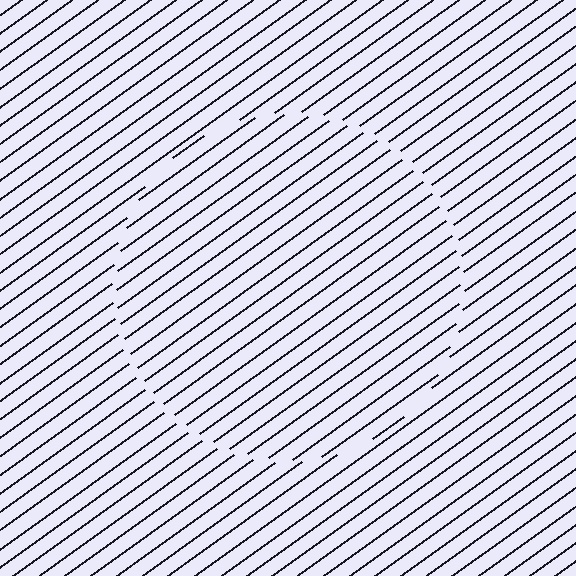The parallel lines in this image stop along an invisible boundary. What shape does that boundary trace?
An illusory circle. The interior of the shape contains the same grating, shifted by half a period — the contour is defined by the phase discontinuity where line-ends from the inner and outer gratings abut.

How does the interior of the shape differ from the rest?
The interior of the shape contains the same grating, shifted by half a period — the contour is defined by the phase discontinuity where line-ends from the inner and outer gratings abut.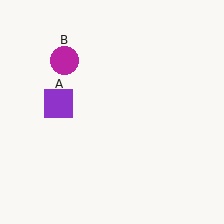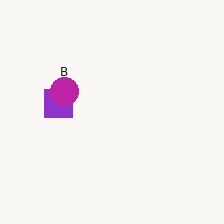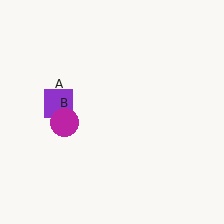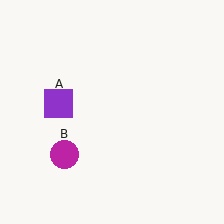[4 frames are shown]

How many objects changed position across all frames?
1 object changed position: magenta circle (object B).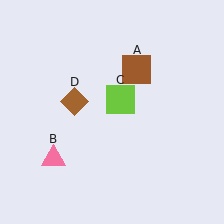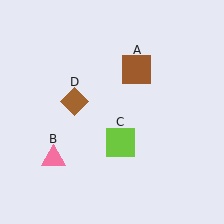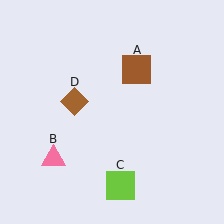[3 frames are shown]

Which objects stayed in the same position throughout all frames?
Brown square (object A) and pink triangle (object B) and brown diamond (object D) remained stationary.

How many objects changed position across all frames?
1 object changed position: lime square (object C).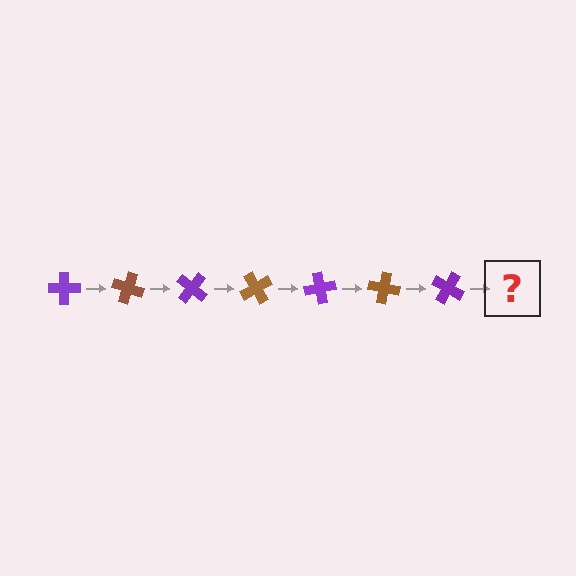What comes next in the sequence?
The next element should be a brown cross, rotated 140 degrees from the start.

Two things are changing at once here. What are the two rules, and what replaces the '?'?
The two rules are that it rotates 20 degrees each step and the color cycles through purple and brown. The '?' should be a brown cross, rotated 140 degrees from the start.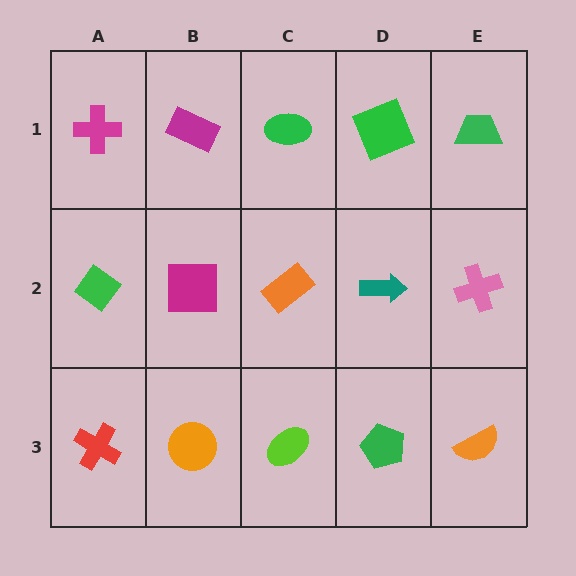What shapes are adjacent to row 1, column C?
An orange rectangle (row 2, column C), a magenta rectangle (row 1, column B), a green square (row 1, column D).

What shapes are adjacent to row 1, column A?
A green diamond (row 2, column A), a magenta rectangle (row 1, column B).